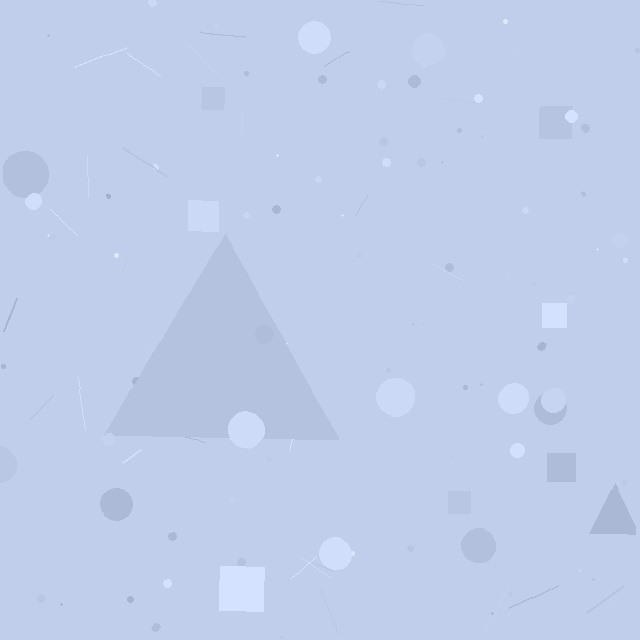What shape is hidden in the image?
A triangle is hidden in the image.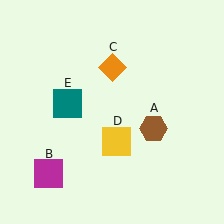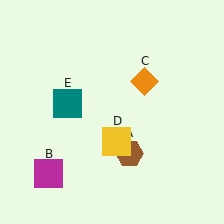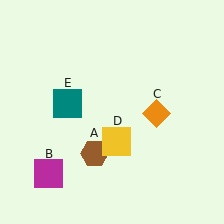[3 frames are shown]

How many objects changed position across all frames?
2 objects changed position: brown hexagon (object A), orange diamond (object C).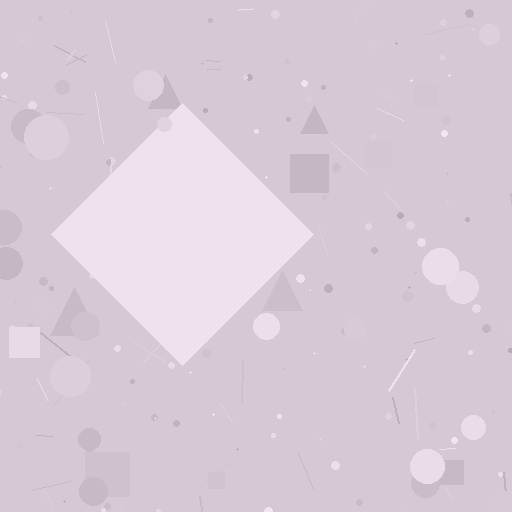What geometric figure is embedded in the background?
A diamond is embedded in the background.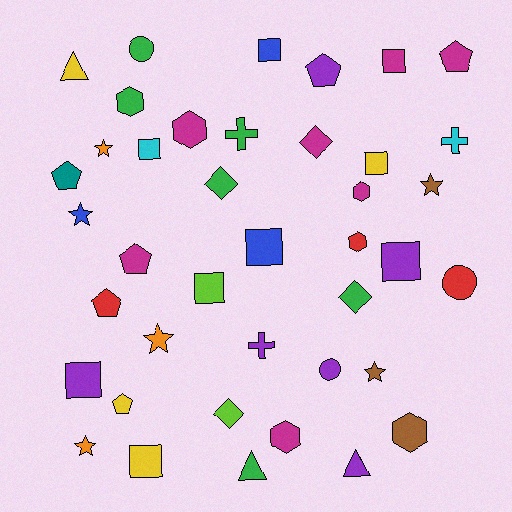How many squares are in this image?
There are 9 squares.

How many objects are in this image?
There are 40 objects.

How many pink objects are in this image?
There are no pink objects.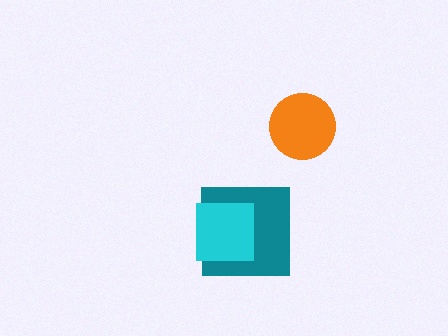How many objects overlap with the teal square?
1 object overlaps with the teal square.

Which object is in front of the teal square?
The cyan square is in front of the teal square.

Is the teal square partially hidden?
Yes, it is partially covered by another shape.